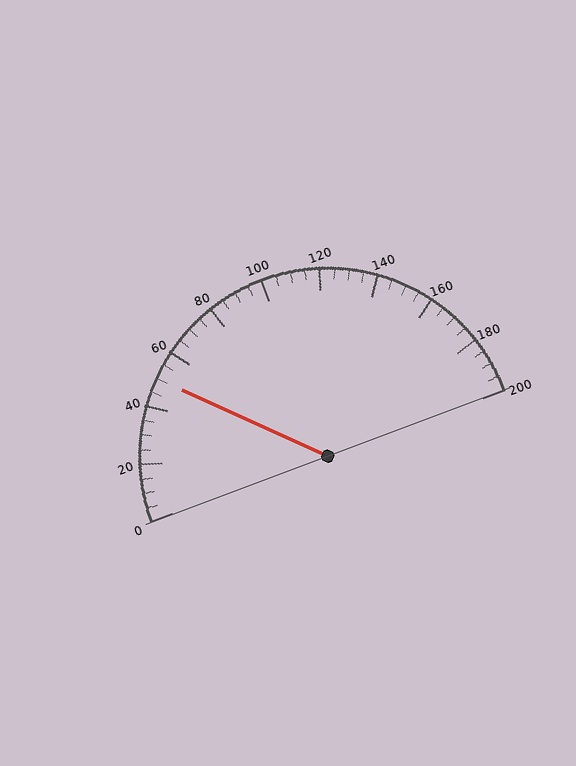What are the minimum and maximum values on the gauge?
The gauge ranges from 0 to 200.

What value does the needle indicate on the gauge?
The needle indicates approximately 50.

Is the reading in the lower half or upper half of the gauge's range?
The reading is in the lower half of the range (0 to 200).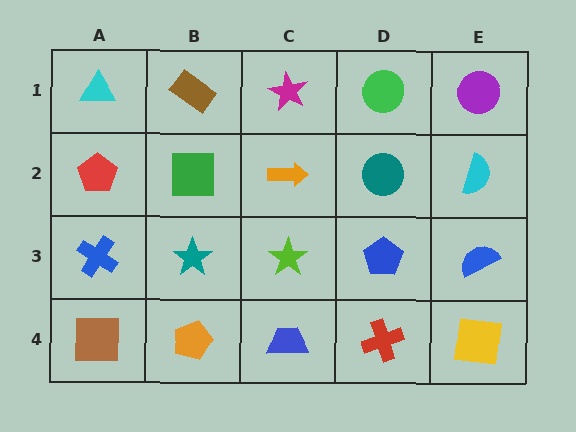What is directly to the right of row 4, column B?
A blue trapezoid.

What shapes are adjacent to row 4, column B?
A teal star (row 3, column B), a brown square (row 4, column A), a blue trapezoid (row 4, column C).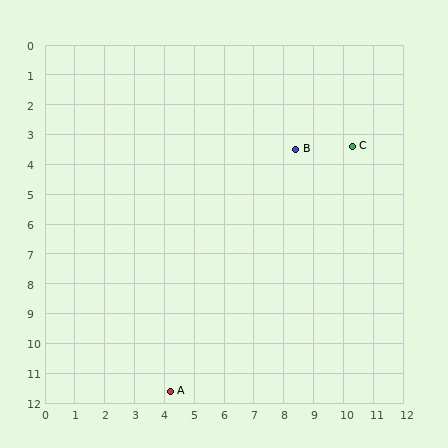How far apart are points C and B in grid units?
Points C and B are about 1.9 grid units apart.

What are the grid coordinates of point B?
Point B is at approximately (8.4, 3.5).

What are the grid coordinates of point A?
Point A is at approximately (4.2, 11.6).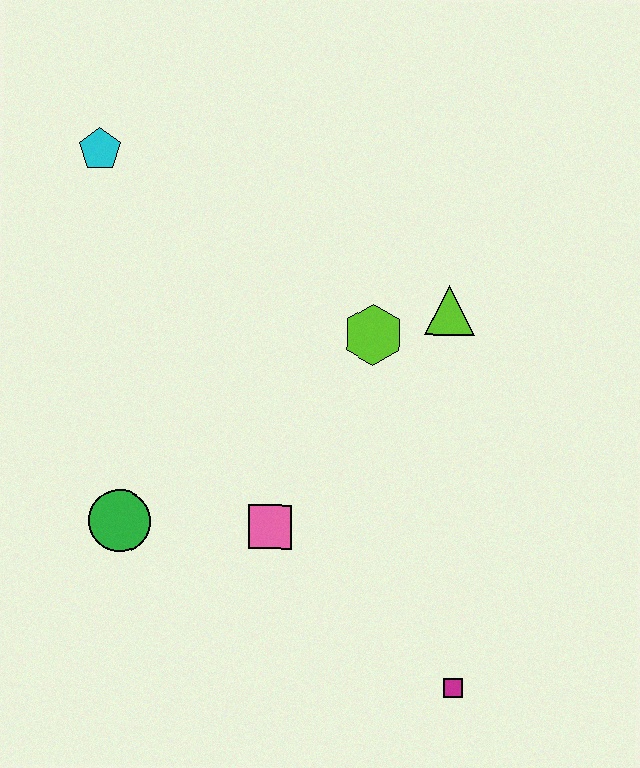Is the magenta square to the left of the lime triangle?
No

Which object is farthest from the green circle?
The lime triangle is farthest from the green circle.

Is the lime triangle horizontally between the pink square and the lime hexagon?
No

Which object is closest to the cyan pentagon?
The lime hexagon is closest to the cyan pentagon.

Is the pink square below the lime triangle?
Yes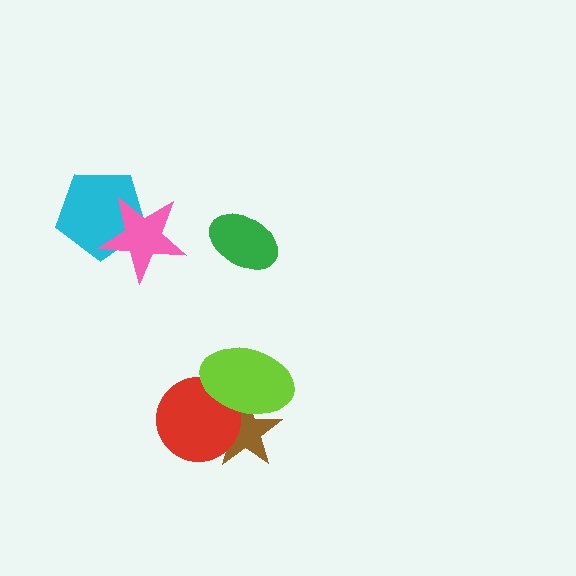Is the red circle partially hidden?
Yes, it is partially covered by another shape.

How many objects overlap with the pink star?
1 object overlaps with the pink star.